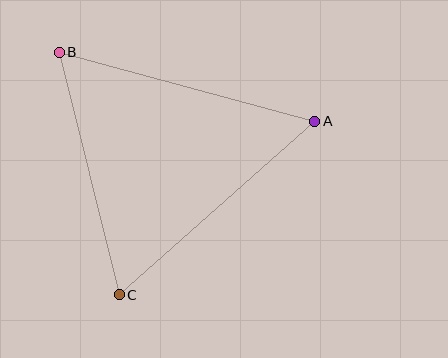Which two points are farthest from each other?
Points A and B are farthest from each other.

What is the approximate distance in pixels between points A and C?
The distance between A and C is approximately 261 pixels.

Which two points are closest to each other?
Points B and C are closest to each other.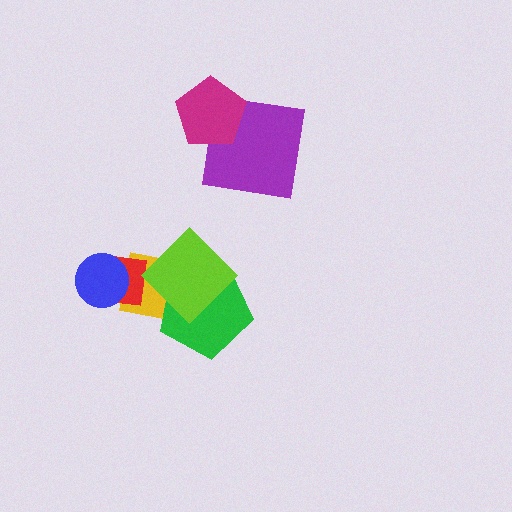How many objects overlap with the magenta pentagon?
1 object overlaps with the magenta pentagon.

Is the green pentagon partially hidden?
Yes, it is partially covered by another shape.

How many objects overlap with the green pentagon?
2 objects overlap with the green pentagon.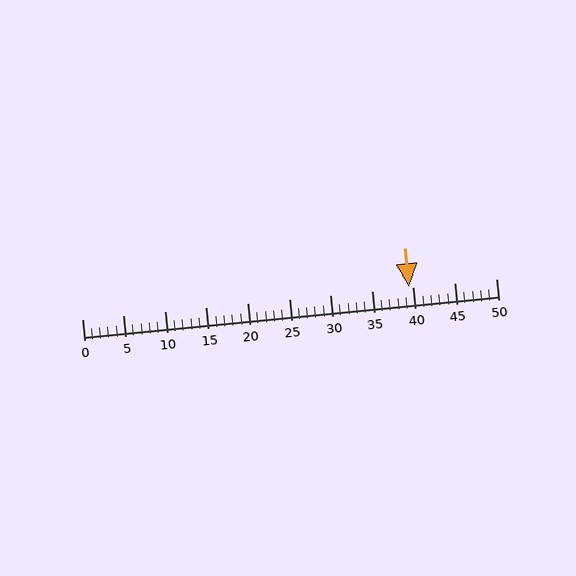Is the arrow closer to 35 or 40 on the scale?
The arrow is closer to 40.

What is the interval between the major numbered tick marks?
The major tick marks are spaced 5 units apart.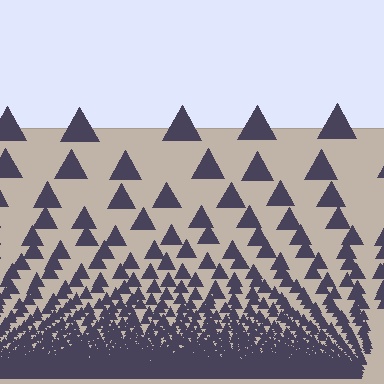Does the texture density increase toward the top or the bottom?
Density increases toward the bottom.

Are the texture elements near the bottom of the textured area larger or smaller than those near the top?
Smaller. The gradient is inverted — elements near the bottom are smaller and denser.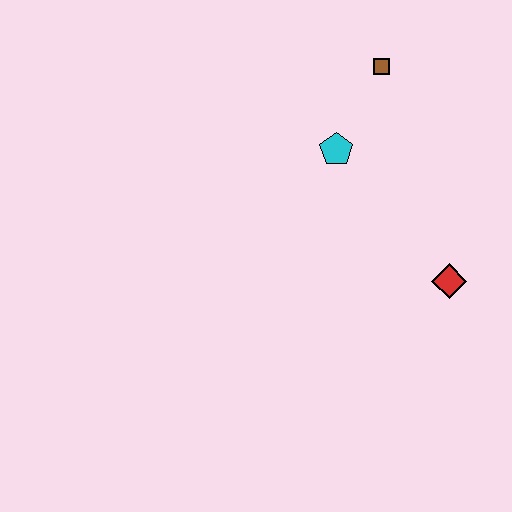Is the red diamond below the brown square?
Yes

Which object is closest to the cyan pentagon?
The brown square is closest to the cyan pentagon.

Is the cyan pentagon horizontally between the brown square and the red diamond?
No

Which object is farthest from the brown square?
The red diamond is farthest from the brown square.